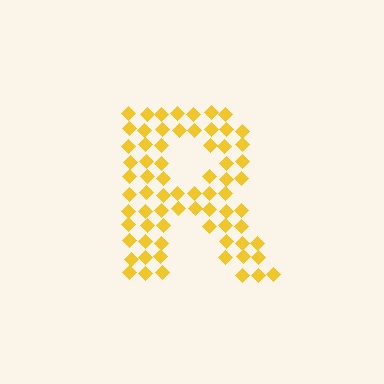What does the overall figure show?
The overall figure shows the letter R.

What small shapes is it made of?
It is made of small diamonds.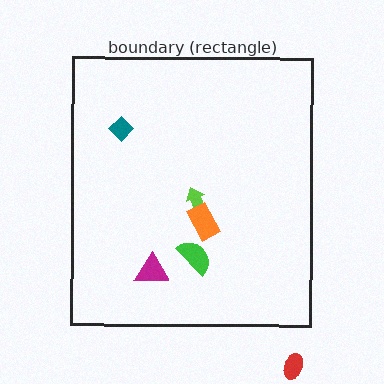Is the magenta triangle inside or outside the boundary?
Inside.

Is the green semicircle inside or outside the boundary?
Inside.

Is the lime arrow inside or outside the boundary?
Inside.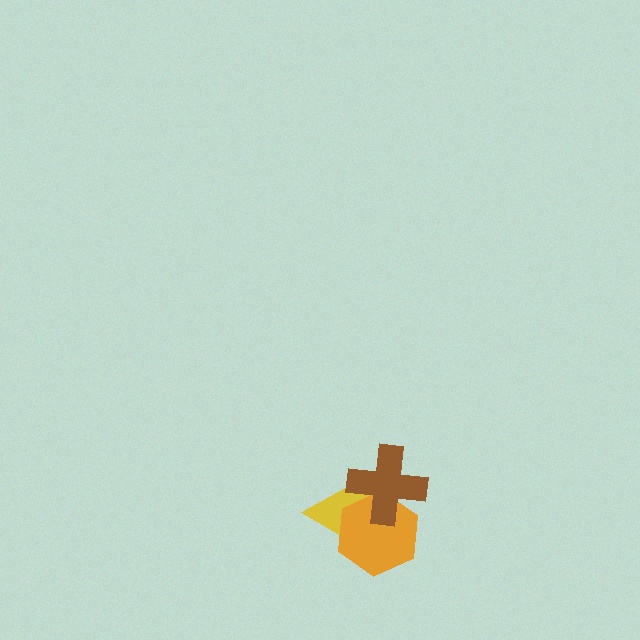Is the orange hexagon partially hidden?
Yes, it is partially covered by another shape.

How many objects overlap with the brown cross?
2 objects overlap with the brown cross.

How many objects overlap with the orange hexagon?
2 objects overlap with the orange hexagon.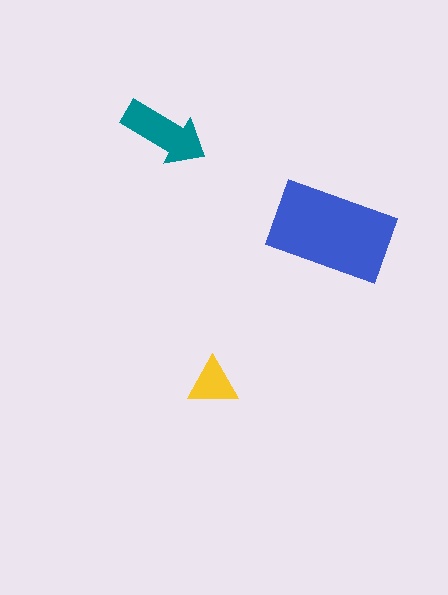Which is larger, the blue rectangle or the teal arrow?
The blue rectangle.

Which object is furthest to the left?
The teal arrow is leftmost.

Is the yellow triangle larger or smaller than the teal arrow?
Smaller.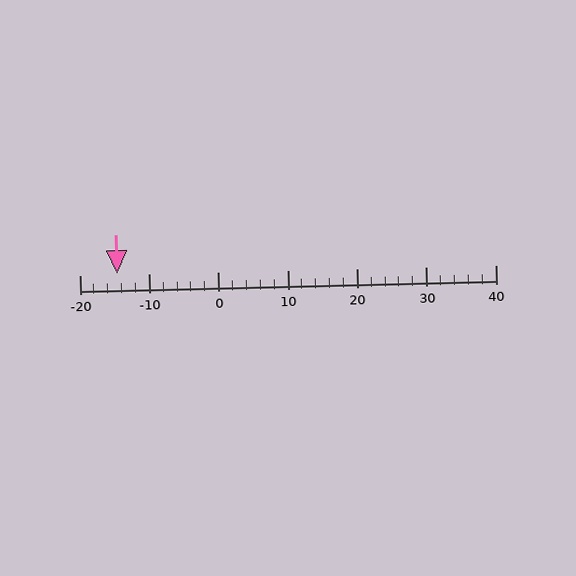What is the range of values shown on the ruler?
The ruler shows values from -20 to 40.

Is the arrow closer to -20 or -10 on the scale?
The arrow is closer to -10.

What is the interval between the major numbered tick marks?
The major tick marks are spaced 10 units apart.